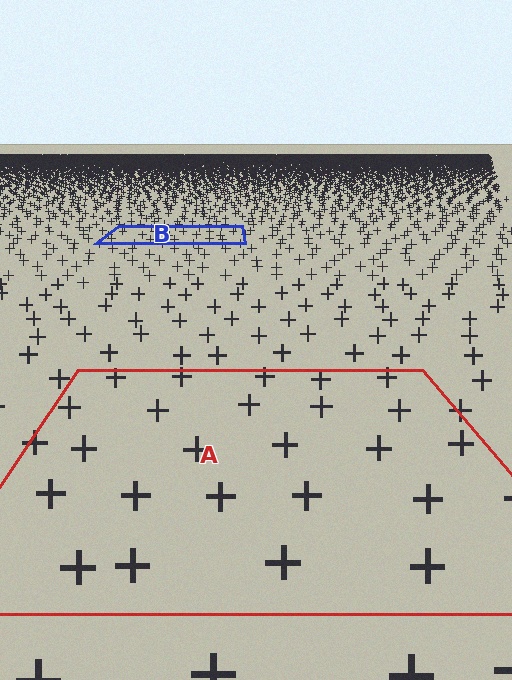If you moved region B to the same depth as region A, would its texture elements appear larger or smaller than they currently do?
They would appear larger. At a closer depth, the same texture elements are projected at a bigger on-screen size.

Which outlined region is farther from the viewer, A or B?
Region B is farther from the viewer — the texture elements inside it appear smaller and more densely packed.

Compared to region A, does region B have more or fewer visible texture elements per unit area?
Region B has more texture elements per unit area — they are packed more densely because it is farther away.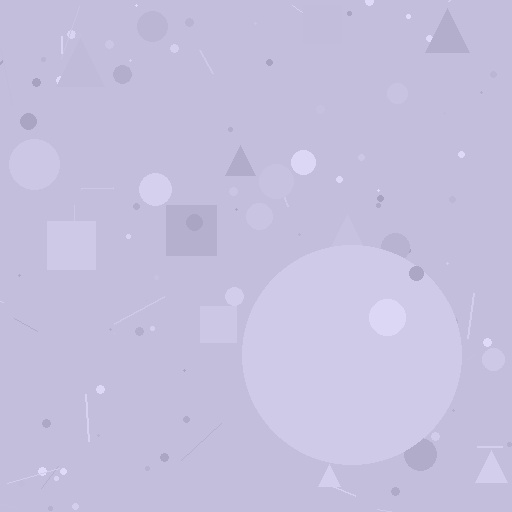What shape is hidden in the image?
A circle is hidden in the image.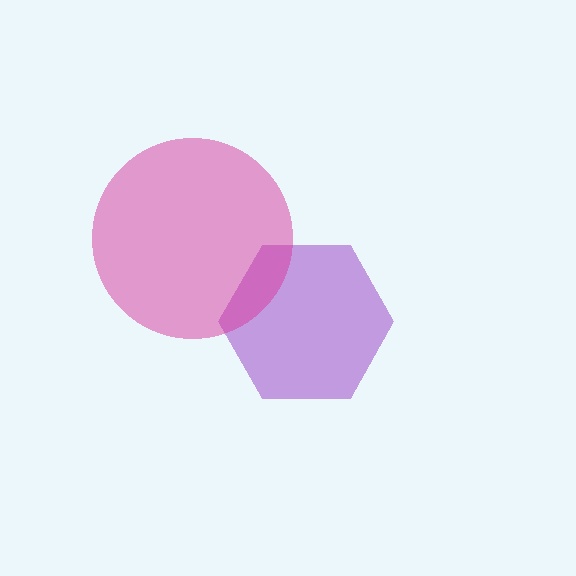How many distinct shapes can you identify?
There are 2 distinct shapes: a purple hexagon, a magenta circle.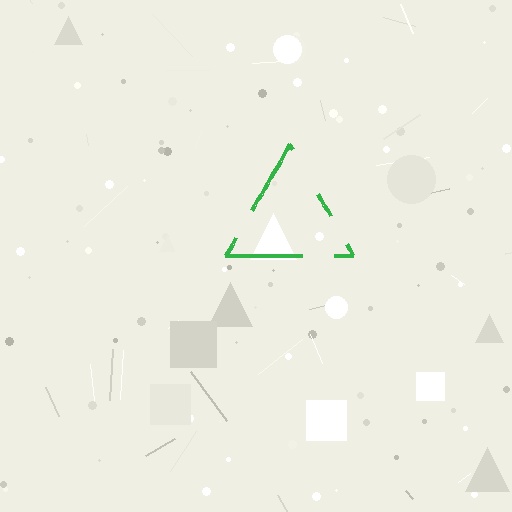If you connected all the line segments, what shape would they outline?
They would outline a triangle.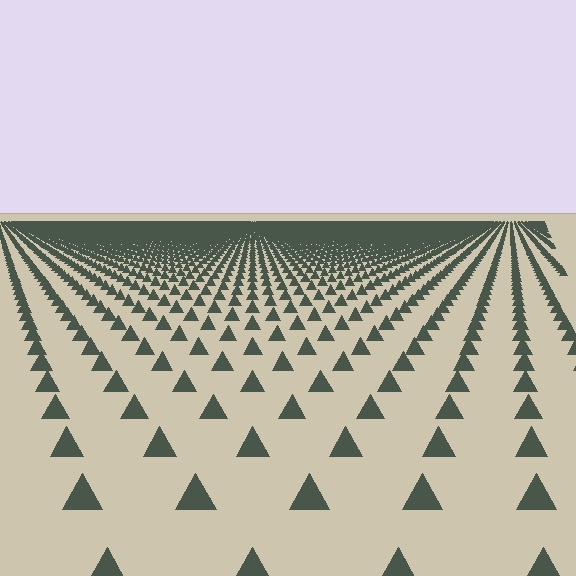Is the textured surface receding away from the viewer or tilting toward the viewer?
The surface is receding away from the viewer. Texture elements get smaller and denser toward the top.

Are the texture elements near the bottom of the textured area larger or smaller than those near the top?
Larger. Near the bottom, elements are closer to the viewer and appear at a bigger on-screen size.